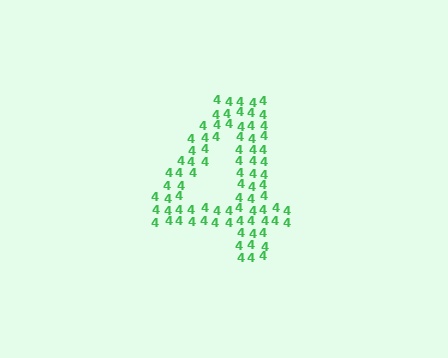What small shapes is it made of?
It is made of small digit 4's.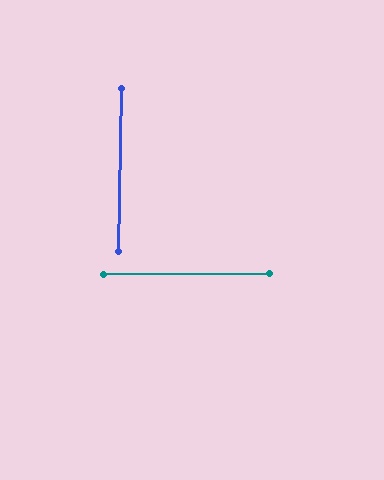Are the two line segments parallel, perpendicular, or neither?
Perpendicular — they meet at approximately 88°.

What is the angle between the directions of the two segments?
Approximately 88 degrees.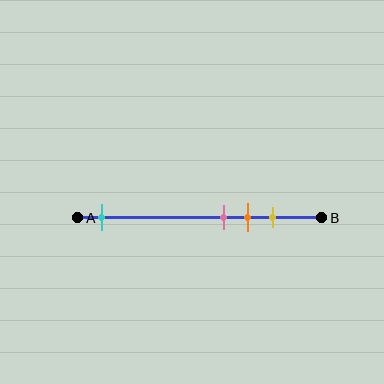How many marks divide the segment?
There are 4 marks dividing the segment.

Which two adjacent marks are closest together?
The pink and orange marks are the closest adjacent pair.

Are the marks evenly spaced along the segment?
No, the marks are not evenly spaced.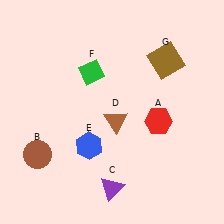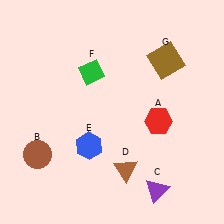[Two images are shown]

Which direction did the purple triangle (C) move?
The purple triangle (C) moved right.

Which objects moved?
The objects that moved are: the purple triangle (C), the brown triangle (D).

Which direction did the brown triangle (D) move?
The brown triangle (D) moved down.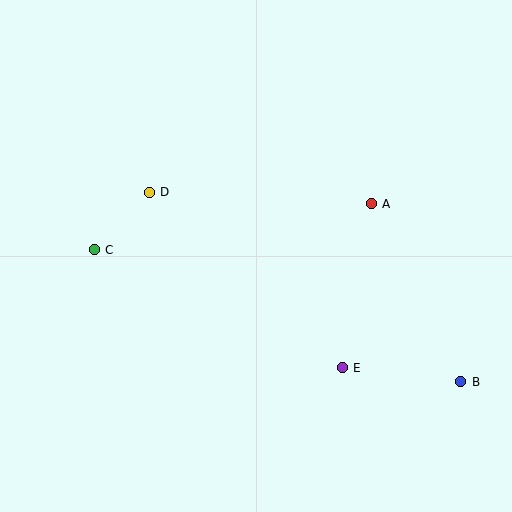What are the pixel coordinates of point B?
Point B is at (461, 382).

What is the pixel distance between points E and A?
The distance between E and A is 166 pixels.